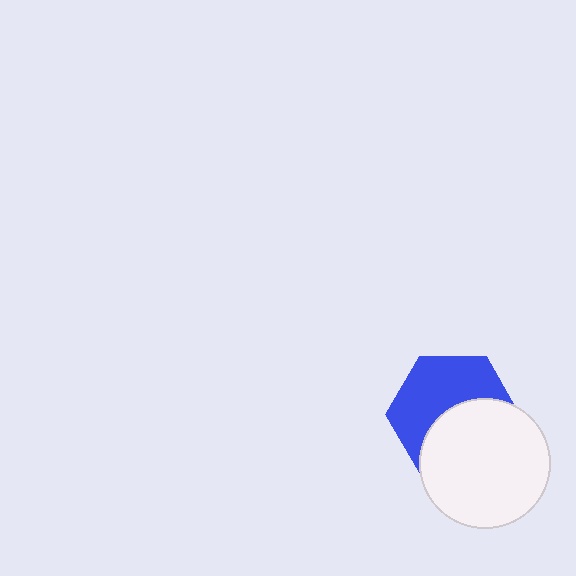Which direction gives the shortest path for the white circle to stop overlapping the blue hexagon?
Moving down gives the shortest separation.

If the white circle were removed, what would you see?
You would see the complete blue hexagon.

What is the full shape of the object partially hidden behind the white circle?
The partially hidden object is a blue hexagon.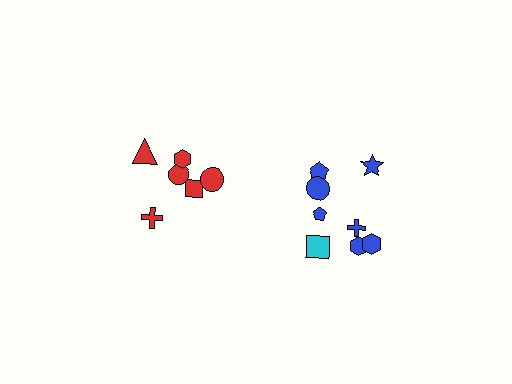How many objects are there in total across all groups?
There are 14 objects.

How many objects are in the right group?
There are 8 objects.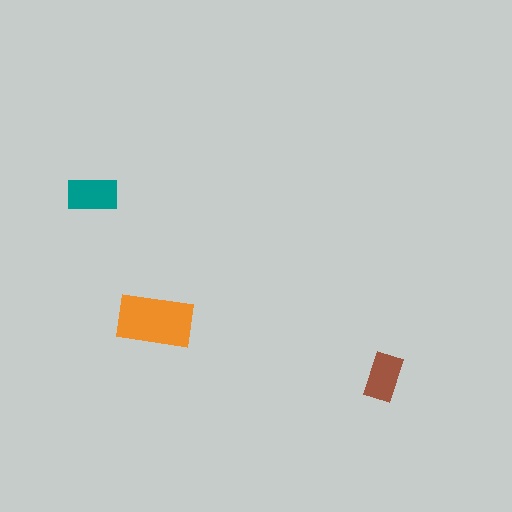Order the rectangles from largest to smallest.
the orange one, the teal one, the brown one.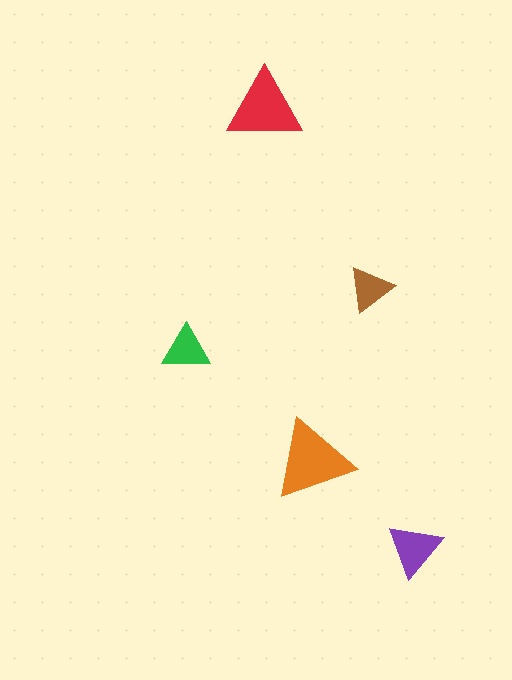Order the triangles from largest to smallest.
the orange one, the red one, the purple one, the green one, the brown one.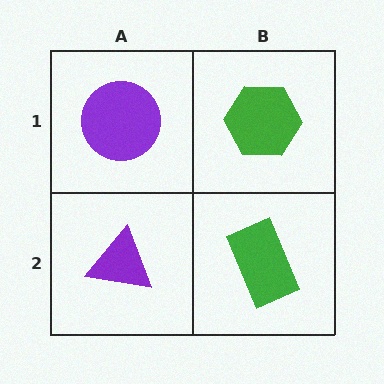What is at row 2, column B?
A green rectangle.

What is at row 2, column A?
A purple triangle.